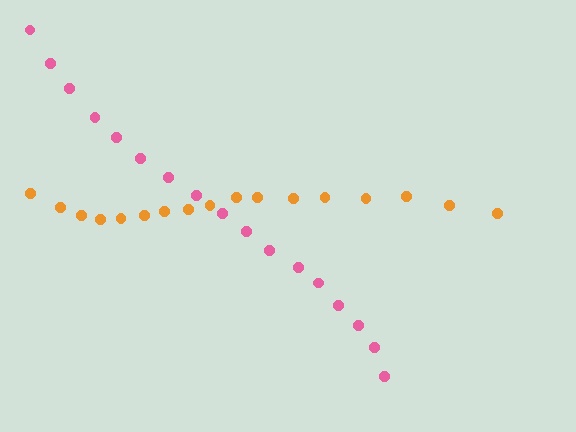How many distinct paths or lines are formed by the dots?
There are 2 distinct paths.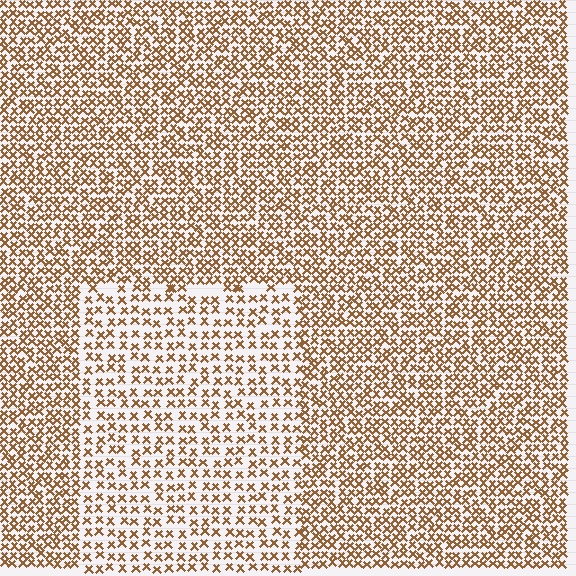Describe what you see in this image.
The image contains small brown elements arranged at two different densities. A rectangle-shaped region is visible where the elements are less densely packed than the surrounding area.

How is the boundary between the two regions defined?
The boundary is defined by a change in element density (approximately 1.7x ratio). All elements are the same color, size, and shape.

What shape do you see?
I see a rectangle.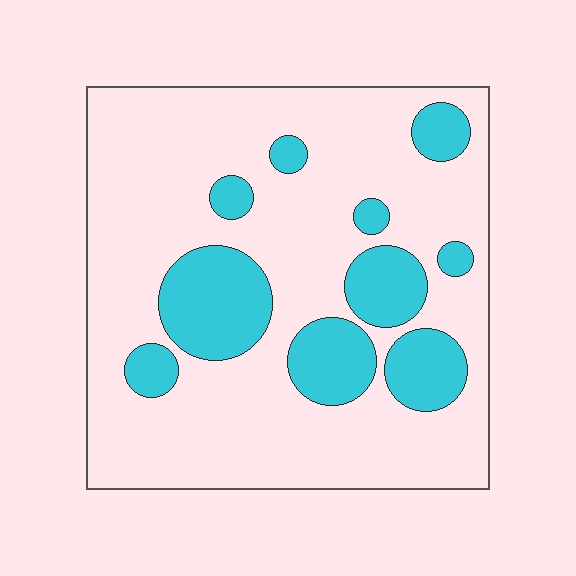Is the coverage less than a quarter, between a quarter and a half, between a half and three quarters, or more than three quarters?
Less than a quarter.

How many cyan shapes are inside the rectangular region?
10.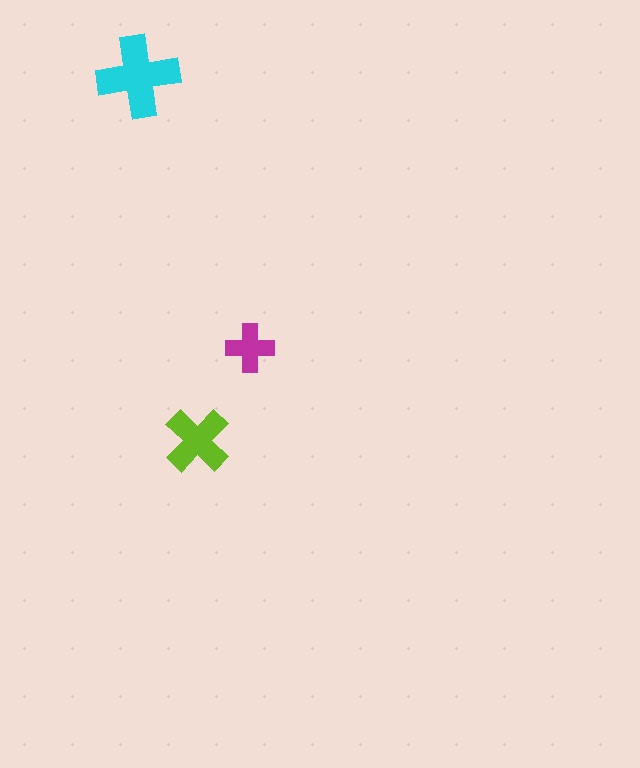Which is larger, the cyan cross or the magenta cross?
The cyan one.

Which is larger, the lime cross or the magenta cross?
The lime one.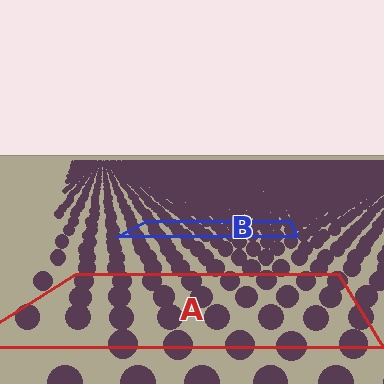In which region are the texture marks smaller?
The texture marks are smaller in region B, because it is farther away.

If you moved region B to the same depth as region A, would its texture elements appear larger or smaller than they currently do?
They would appear larger. At a closer depth, the same texture elements are projected at a bigger on-screen size.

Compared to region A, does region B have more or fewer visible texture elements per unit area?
Region B has more texture elements per unit area — they are packed more densely because it is farther away.